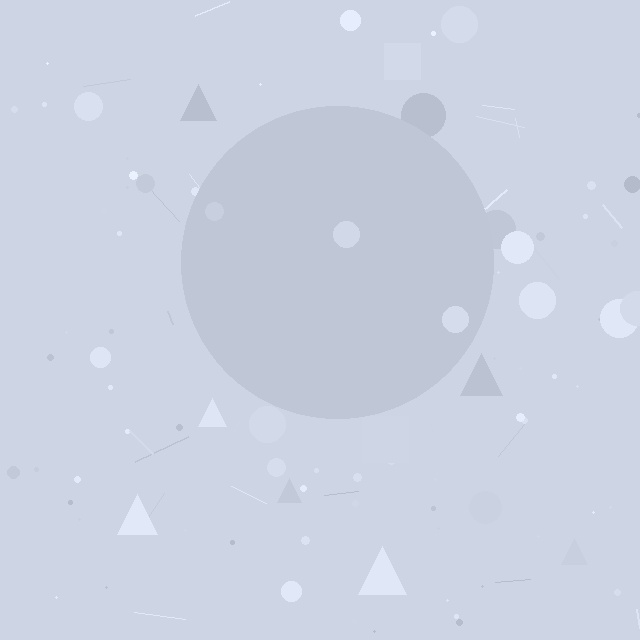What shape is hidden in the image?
A circle is hidden in the image.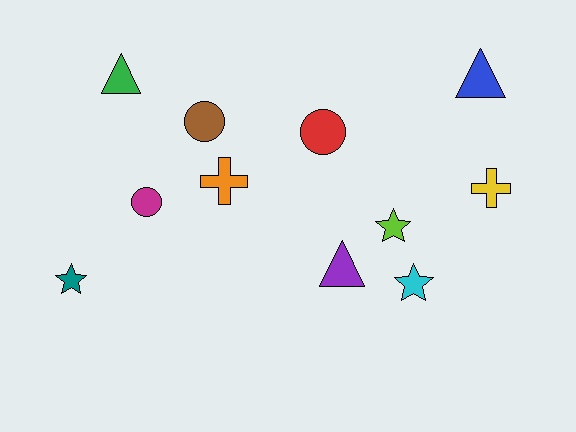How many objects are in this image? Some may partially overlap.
There are 11 objects.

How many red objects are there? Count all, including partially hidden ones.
There is 1 red object.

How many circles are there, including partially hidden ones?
There are 3 circles.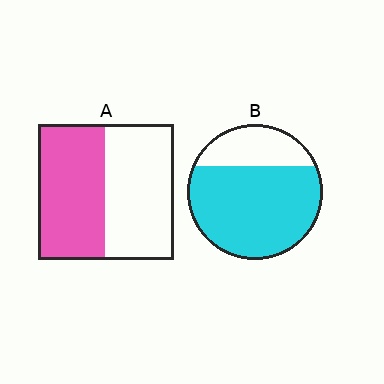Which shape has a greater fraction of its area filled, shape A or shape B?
Shape B.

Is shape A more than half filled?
Roughly half.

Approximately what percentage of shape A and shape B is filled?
A is approximately 50% and B is approximately 75%.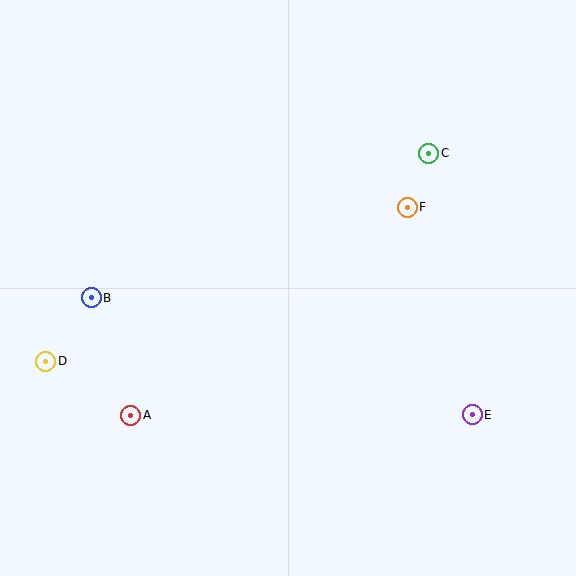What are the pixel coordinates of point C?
Point C is at (429, 153).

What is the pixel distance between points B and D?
The distance between B and D is 78 pixels.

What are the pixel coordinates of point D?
Point D is at (46, 361).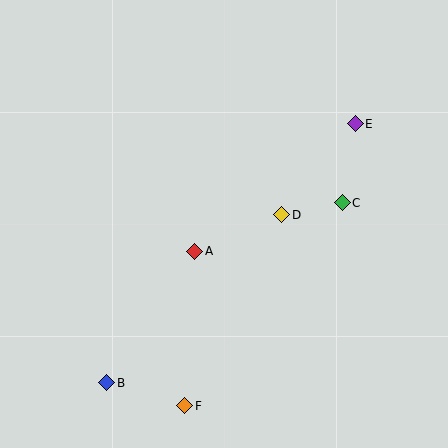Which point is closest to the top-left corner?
Point A is closest to the top-left corner.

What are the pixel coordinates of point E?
Point E is at (355, 124).